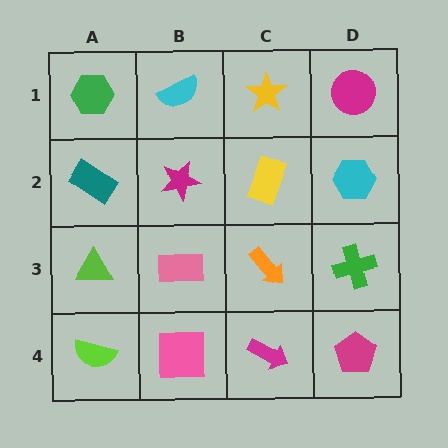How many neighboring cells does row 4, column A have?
2.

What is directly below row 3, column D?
A magenta pentagon.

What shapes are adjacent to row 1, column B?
A magenta star (row 2, column B), a green hexagon (row 1, column A), a yellow star (row 1, column C).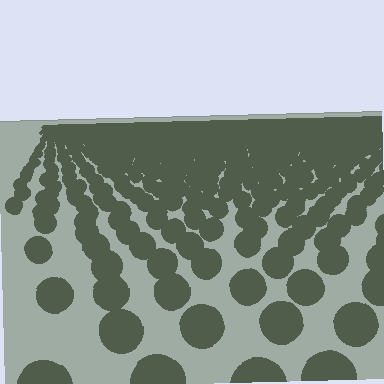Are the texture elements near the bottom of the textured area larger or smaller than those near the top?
Larger. Near the bottom, elements are closer to the viewer and appear at a bigger on-screen size.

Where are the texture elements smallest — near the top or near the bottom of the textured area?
Near the top.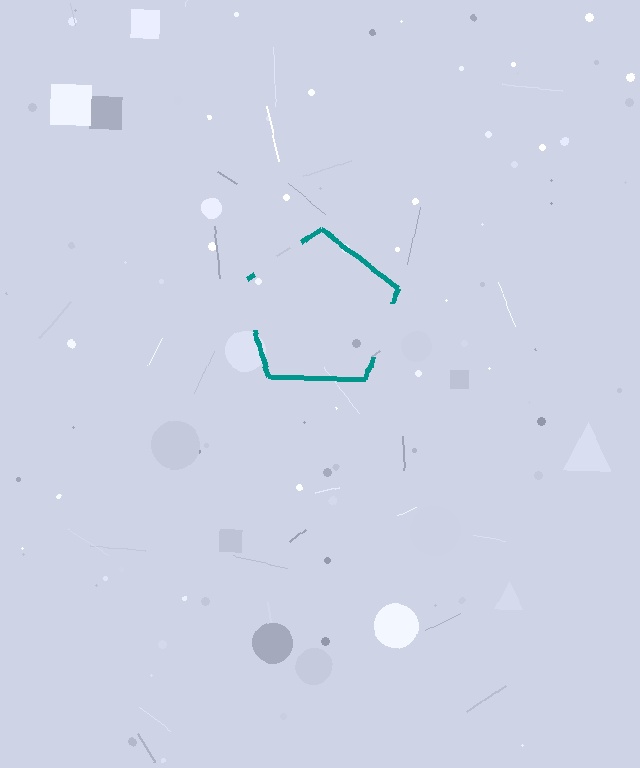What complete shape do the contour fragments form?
The contour fragments form a pentagon.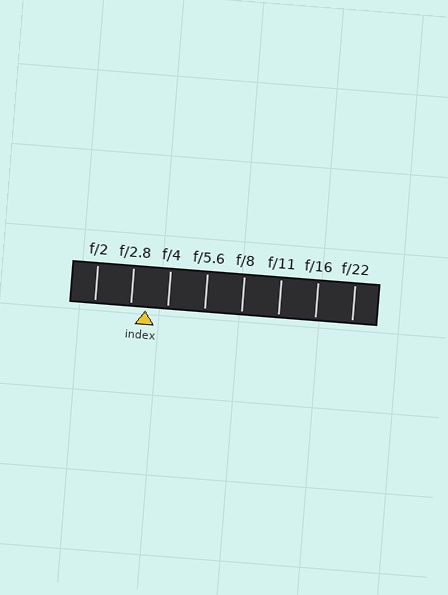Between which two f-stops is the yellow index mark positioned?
The index mark is between f/2.8 and f/4.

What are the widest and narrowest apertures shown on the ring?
The widest aperture shown is f/2 and the narrowest is f/22.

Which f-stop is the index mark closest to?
The index mark is closest to f/2.8.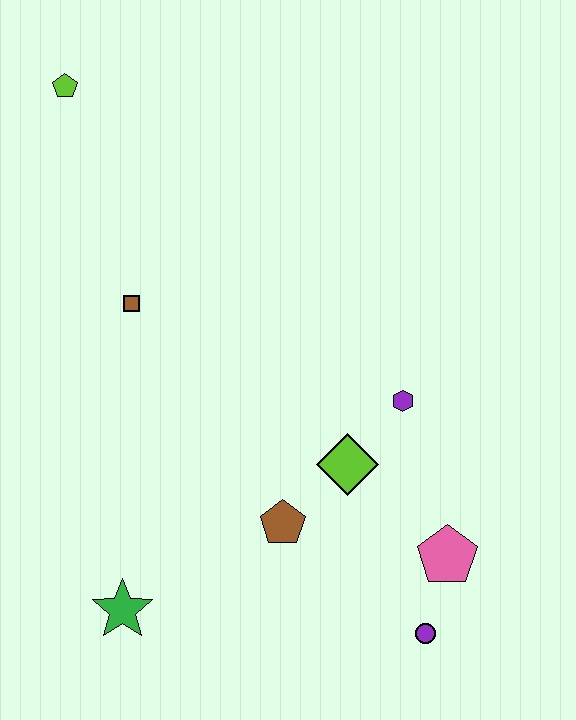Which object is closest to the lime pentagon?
The brown square is closest to the lime pentagon.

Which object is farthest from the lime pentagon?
The purple circle is farthest from the lime pentagon.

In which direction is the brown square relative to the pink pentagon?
The brown square is to the left of the pink pentagon.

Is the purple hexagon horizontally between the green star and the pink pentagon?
Yes